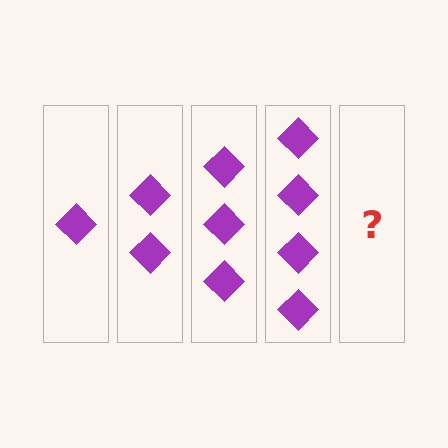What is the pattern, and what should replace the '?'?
The pattern is that each step adds one more diamond. The '?' should be 5 diamonds.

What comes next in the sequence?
The next element should be 5 diamonds.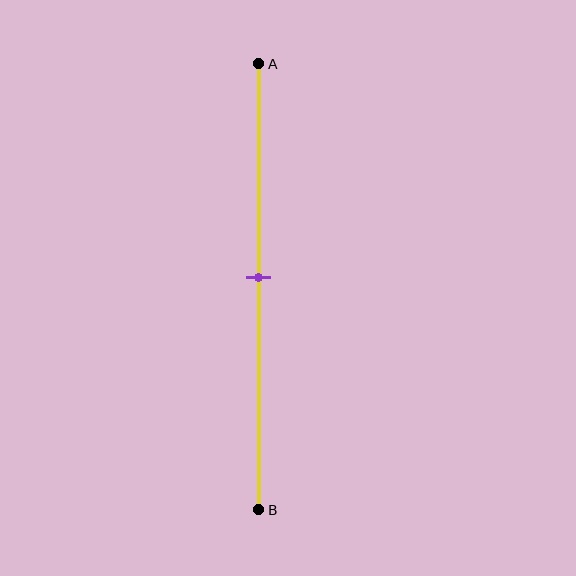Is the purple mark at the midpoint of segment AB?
Yes, the mark is approximately at the midpoint.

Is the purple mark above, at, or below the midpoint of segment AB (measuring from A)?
The purple mark is approximately at the midpoint of segment AB.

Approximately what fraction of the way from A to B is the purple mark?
The purple mark is approximately 50% of the way from A to B.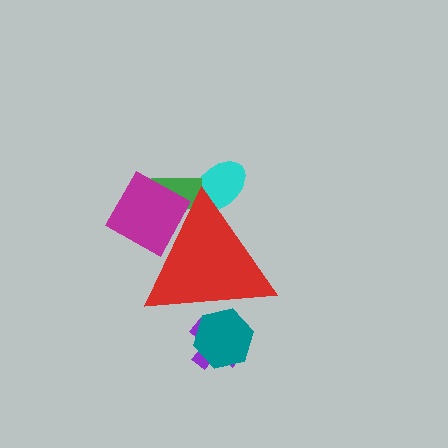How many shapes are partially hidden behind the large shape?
5 shapes are partially hidden.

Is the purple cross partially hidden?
Yes, the purple cross is partially hidden behind the red triangle.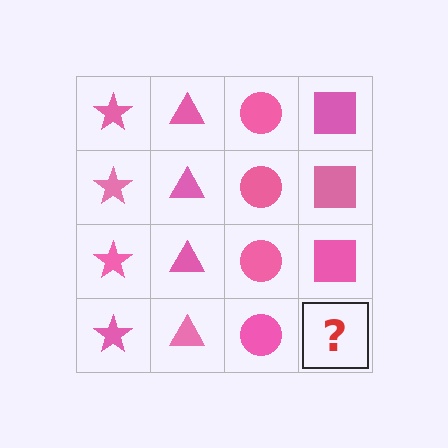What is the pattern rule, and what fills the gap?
The rule is that each column has a consistent shape. The gap should be filled with a pink square.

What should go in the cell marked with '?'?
The missing cell should contain a pink square.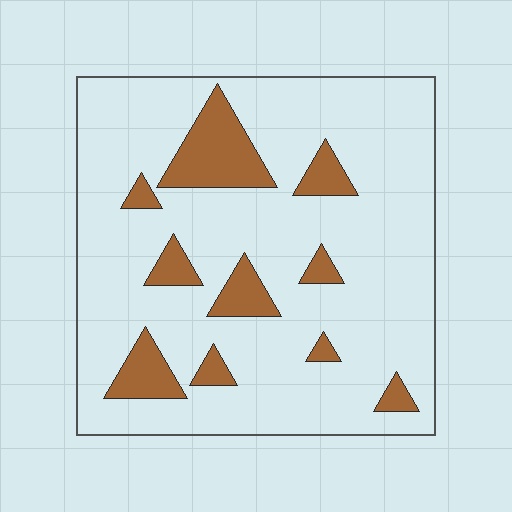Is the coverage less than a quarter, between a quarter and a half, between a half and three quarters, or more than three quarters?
Less than a quarter.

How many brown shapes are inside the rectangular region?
10.